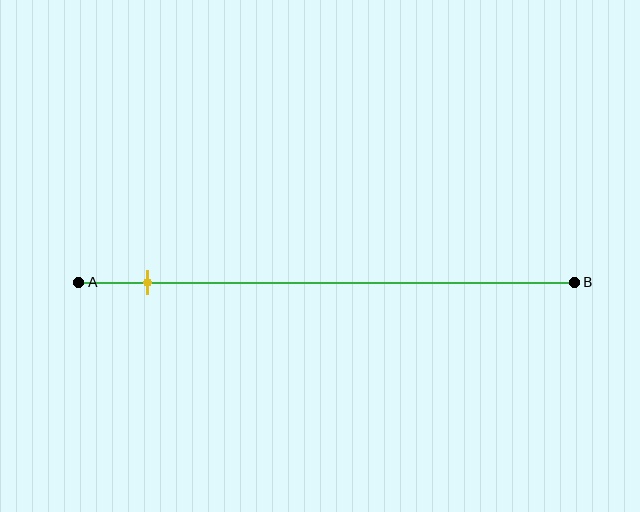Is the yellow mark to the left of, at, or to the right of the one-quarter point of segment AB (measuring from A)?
The yellow mark is to the left of the one-quarter point of segment AB.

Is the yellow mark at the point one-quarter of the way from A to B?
No, the mark is at about 15% from A, not at the 25% one-quarter point.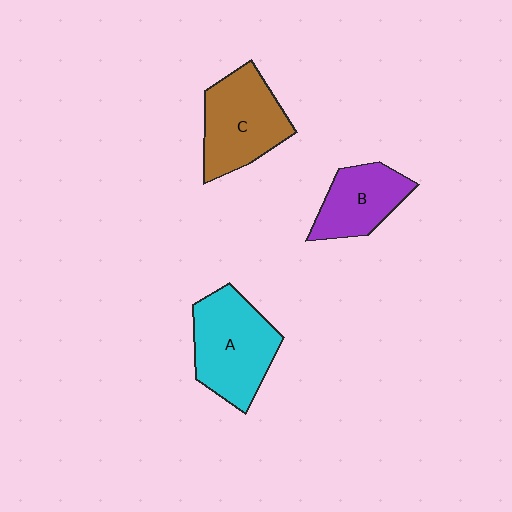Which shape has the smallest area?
Shape B (purple).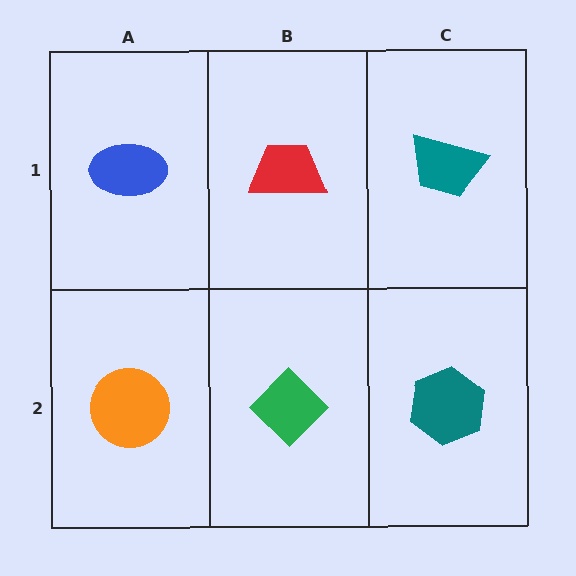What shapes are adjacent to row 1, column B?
A green diamond (row 2, column B), a blue ellipse (row 1, column A), a teal trapezoid (row 1, column C).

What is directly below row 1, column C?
A teal hexagon.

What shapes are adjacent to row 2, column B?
A red trapezoid (row 1, column B), an orange circle (row 2, column A), a teal hexagon (row 2, column C).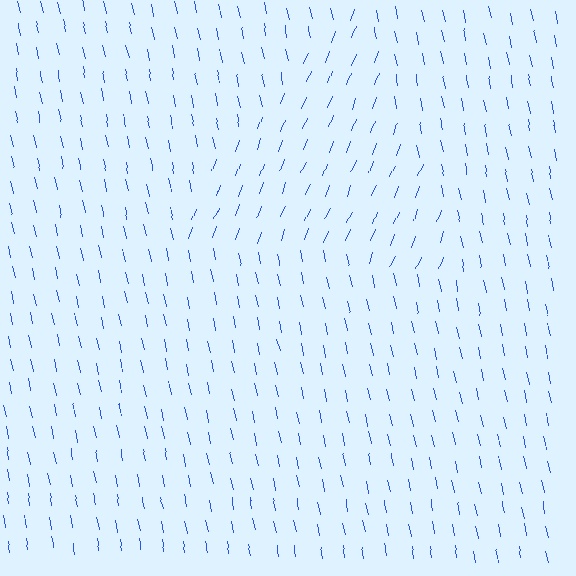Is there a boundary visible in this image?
Yes, there is a texture boundary formed by a change in line orientation.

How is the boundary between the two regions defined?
The boundary is defined purely by a change in line orientation (approximately 34 degrees difference). All lines are the same color and thickness.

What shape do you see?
I see a triangle.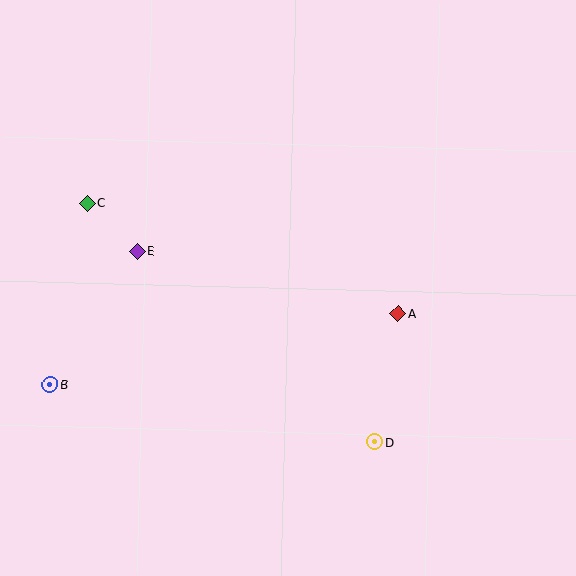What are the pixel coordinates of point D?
Point D is at (375, 442).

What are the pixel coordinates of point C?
Point C is at (87, 203).